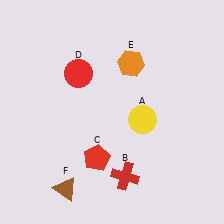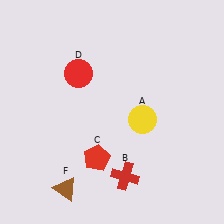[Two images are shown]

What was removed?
The orange hexagon (E) was removed in Image 2.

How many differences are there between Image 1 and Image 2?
There is 1 difference between the two images.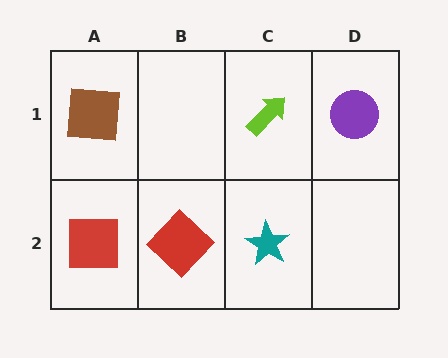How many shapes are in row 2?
3 shapes.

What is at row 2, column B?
A red diamond.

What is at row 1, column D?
A purple circle.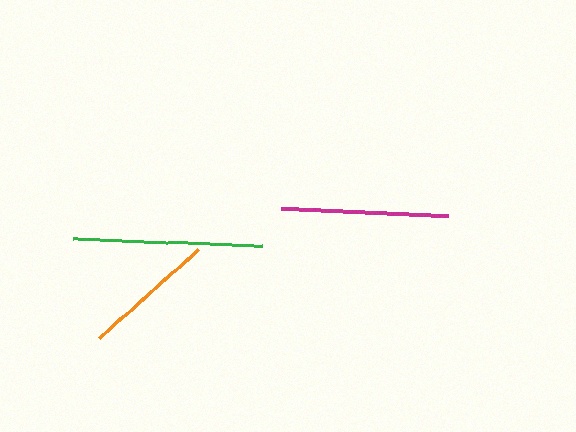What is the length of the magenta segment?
The magenta segment is approximately 166 pixels long.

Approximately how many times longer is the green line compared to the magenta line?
The green line is approximately 1.1 times the length of the magenta line.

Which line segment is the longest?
The green line is the longest at approximately 189 pixels.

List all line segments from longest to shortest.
From longest to shortest: green, magenta, orange.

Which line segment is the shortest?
The orange line is the shortest at approximately 133 pixels.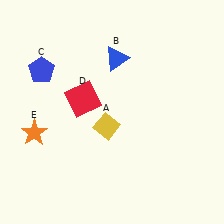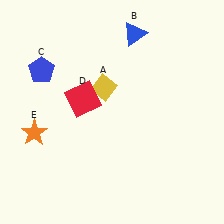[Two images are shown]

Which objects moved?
The objects that moved are: the yellow diamond (A), the blue triangle (B).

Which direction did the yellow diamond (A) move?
The yellow diamond (A) moved up.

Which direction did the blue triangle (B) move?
The blue triangle (B) moved up.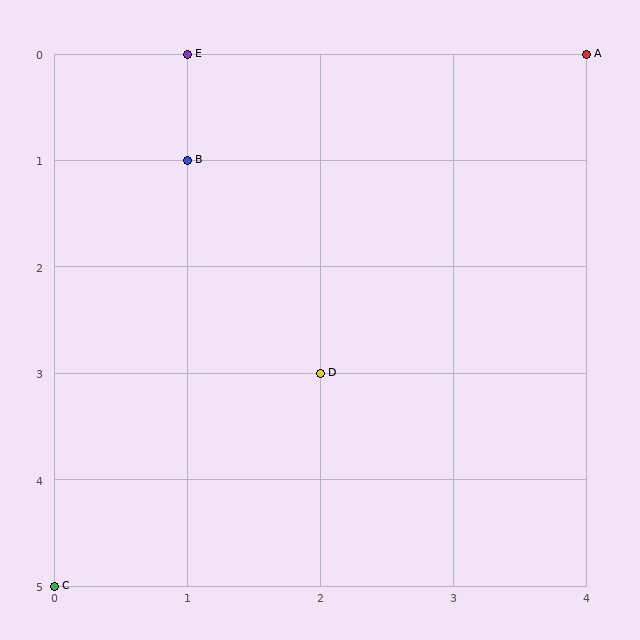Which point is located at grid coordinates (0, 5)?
Point C is at (0, 5).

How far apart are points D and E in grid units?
Points D and E are 1 column and 3 rows apart (about 3.2 grid units diagonally).